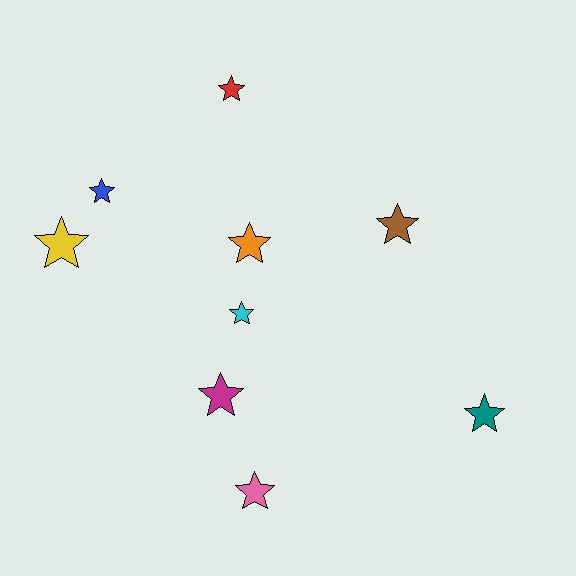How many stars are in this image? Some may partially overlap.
There are 9 stars.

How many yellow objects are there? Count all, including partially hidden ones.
There is 1 yellow object.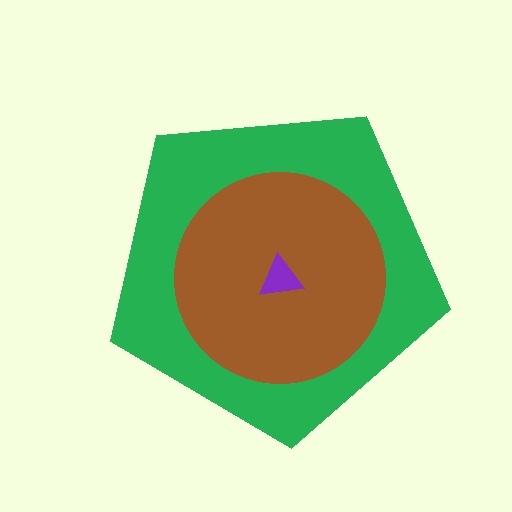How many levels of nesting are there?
3.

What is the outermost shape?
The green pentagon.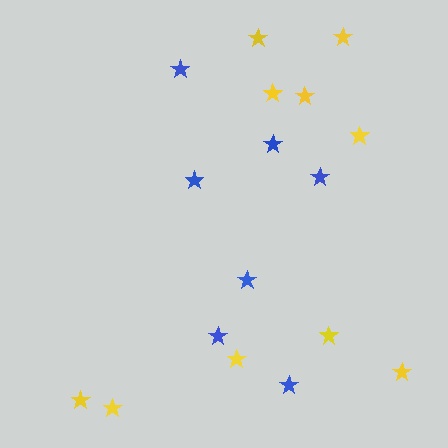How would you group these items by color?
There are 2 groups: one group of yellow stars (10) and one group of blue stars (7).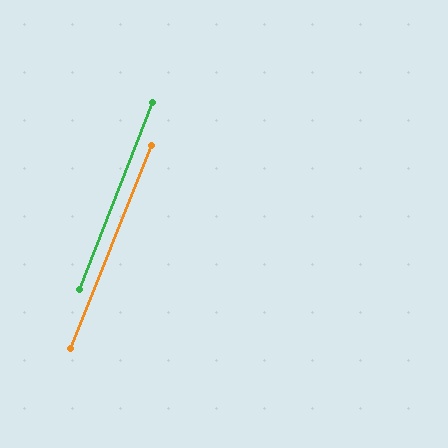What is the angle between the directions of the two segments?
Approximately 0 degrees.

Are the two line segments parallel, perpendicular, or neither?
Parallel — their directions differ by only 0.5°.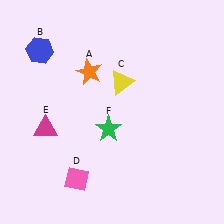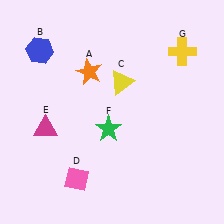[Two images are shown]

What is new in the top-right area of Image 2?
A yellow cross (G) was added in the top-right area of Image 2.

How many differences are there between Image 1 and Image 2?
There is 1 difference between the two images.